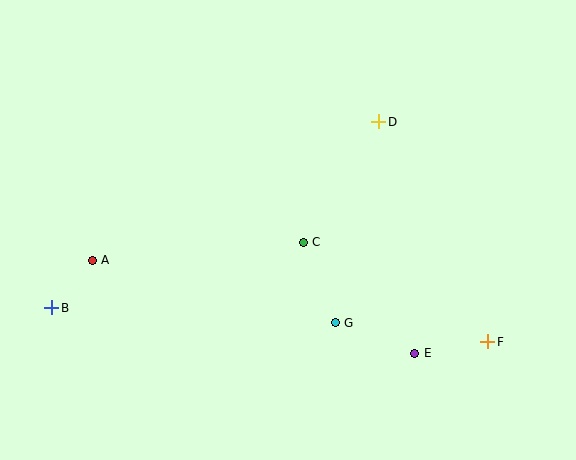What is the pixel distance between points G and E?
The distance between G and E is 85 pixels.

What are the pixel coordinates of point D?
Point D is at (379, 122).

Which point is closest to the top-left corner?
Point A is closest to the top-left corner.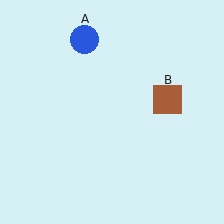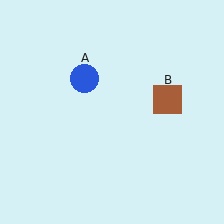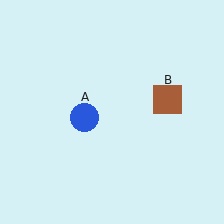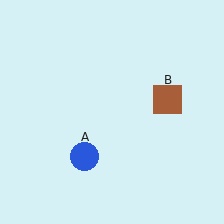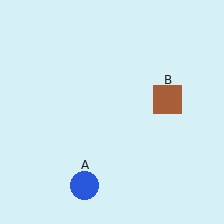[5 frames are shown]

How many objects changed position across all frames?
1 object changed position: blue circle (object A).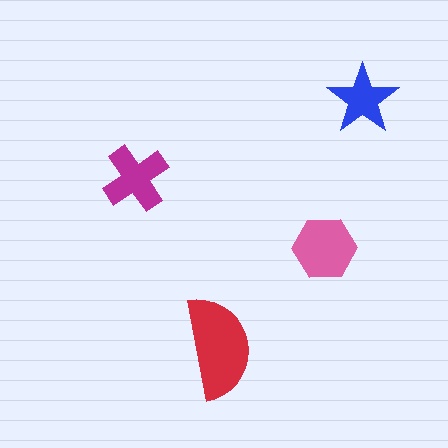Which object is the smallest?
The blue star.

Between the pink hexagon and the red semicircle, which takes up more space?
The red semicircle.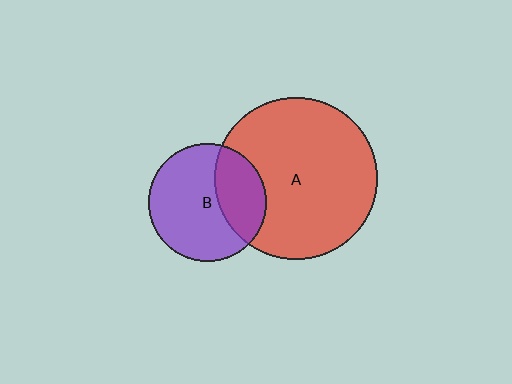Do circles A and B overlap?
Yes.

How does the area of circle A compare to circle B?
Approximately 1.9 times.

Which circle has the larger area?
Circle A (red).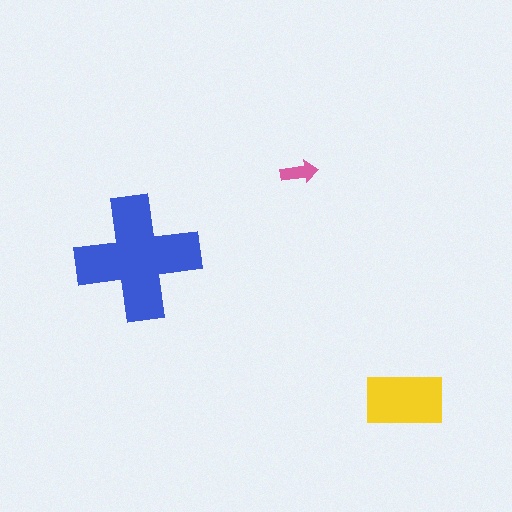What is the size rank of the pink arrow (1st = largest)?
3rd.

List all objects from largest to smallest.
The blue cross, the yellow rectangle, the pink arrow.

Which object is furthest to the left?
The blue cross is leftmost.